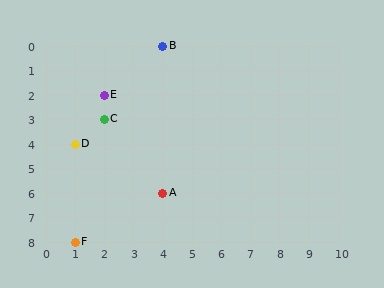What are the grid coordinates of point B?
Point B is at grid coordinates (4, 0).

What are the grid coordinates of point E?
Point E is at grid coordinates (2, 2).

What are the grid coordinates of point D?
Point D is at grid coordinates (1, 4).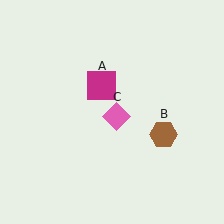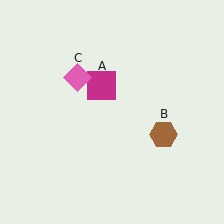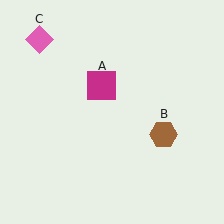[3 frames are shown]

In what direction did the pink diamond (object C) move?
The pink diamond (object C) moved up and to the left.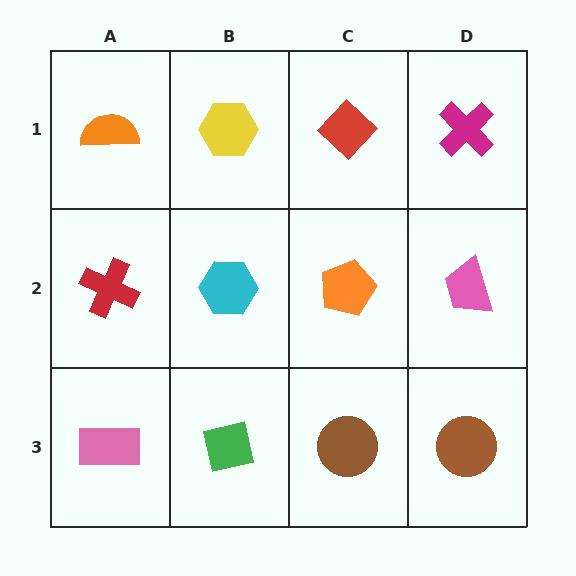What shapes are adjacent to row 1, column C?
An orange pentagon (row 2, column C), a yellow hexagon (row 1, column B), a magenta cross (row 1, column D).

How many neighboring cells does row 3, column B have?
3.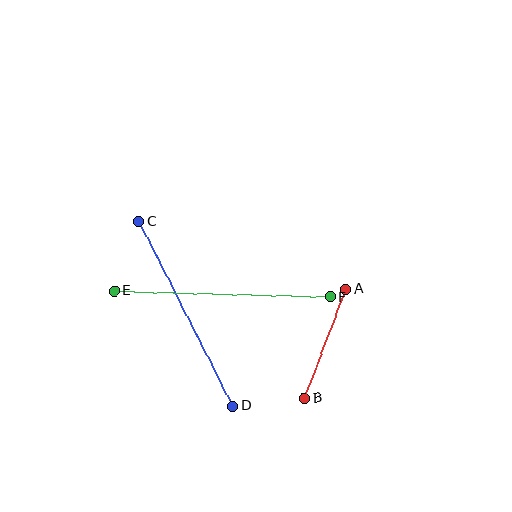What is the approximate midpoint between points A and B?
The midpoint is at approximately (325, 344) pixels.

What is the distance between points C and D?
The distance is approximately 207 pixels.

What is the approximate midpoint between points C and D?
The midpoint is at approximately (186, 314) pixels.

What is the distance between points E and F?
The distance is approximately 216 pixels.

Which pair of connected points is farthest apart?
Points E and F are farthest apart.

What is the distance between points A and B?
The distance is approximately 117 pixels.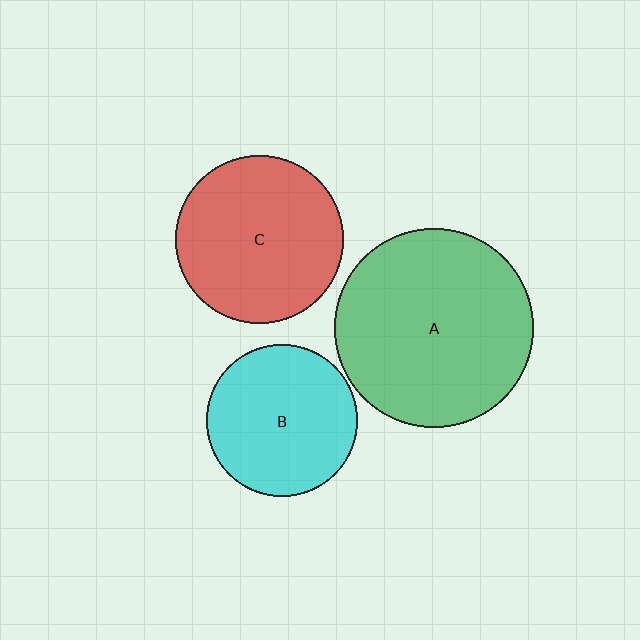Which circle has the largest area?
Circle A (green).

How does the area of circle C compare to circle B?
Approximately 1.2 times.